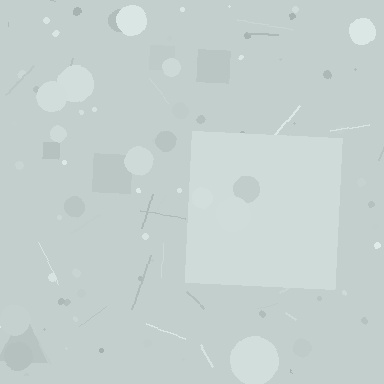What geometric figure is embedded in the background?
A square is embedded in the background.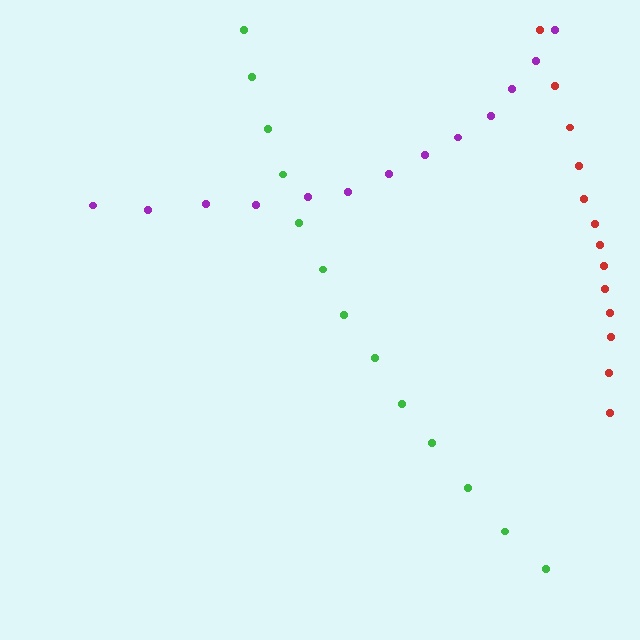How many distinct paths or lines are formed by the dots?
There are 3 distinct paths.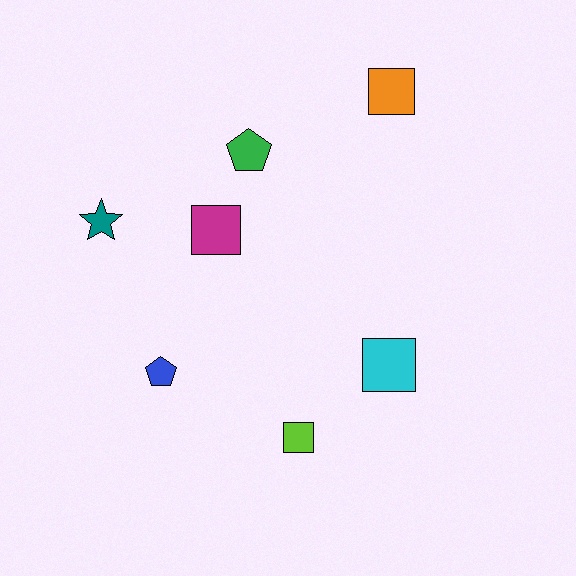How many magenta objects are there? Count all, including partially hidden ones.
There is 1 magenta object.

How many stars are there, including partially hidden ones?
There is 1 star.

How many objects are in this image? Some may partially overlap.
There are 7 objects.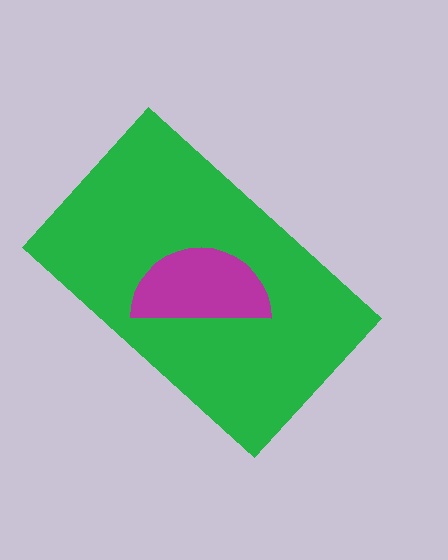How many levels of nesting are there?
2.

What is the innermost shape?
The magenta semicircle.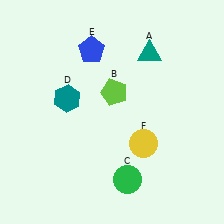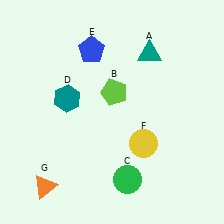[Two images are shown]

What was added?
An orange triangle (G) was added in Image 2.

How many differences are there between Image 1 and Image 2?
There is 1 difference between the two images.